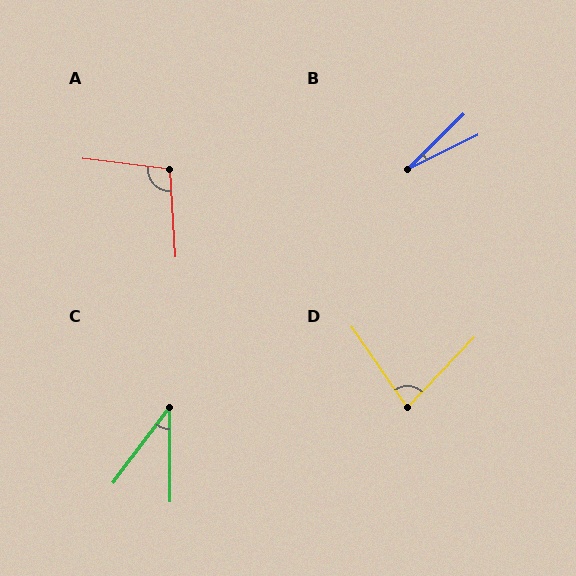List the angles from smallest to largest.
B (19°), C (37°), D (78°), A (100°).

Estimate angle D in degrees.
Approximately 78 degrees.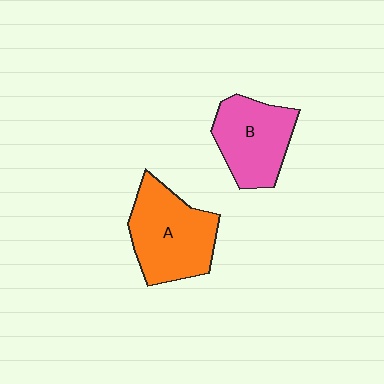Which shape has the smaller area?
Shape B (pink).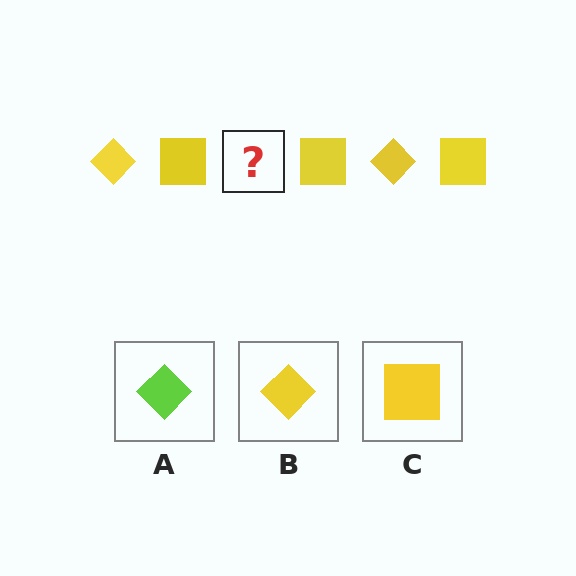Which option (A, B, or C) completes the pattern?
B.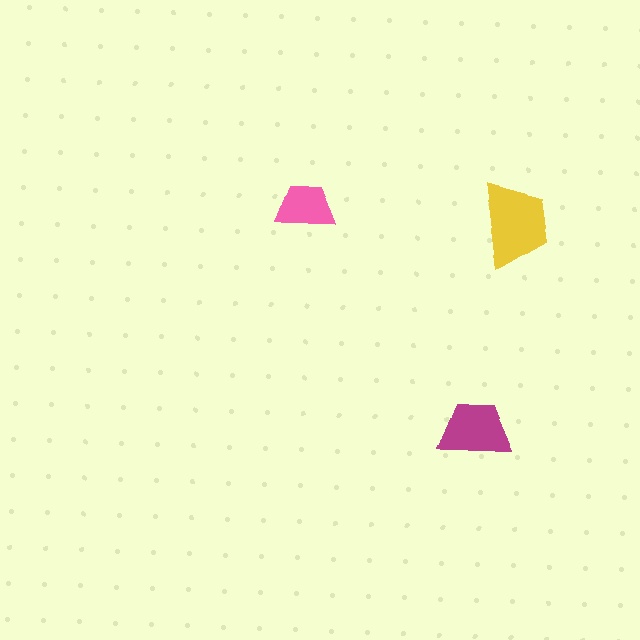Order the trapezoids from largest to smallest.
the yellow one, the magenta one, the pink one.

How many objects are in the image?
There are 3 objects in the image.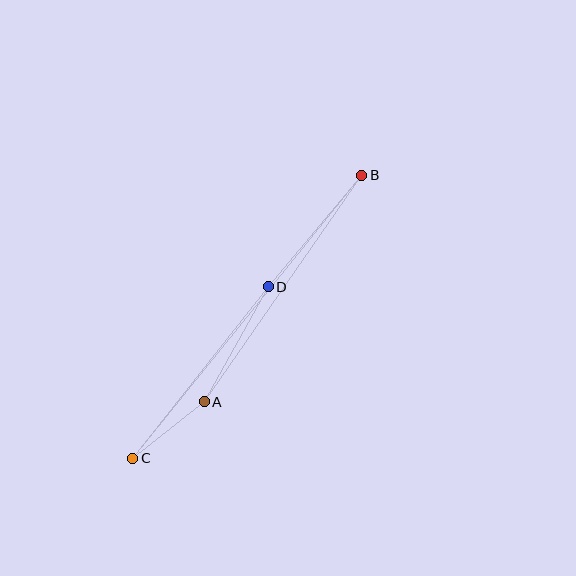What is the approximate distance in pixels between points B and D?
The distance between B and D is approximately 145 pixels.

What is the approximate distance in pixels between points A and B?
The distance between A and B is approximately 276 pixels.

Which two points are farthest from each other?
Points B and C are farthest from each other.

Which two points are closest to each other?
Points A and C are closest to each other.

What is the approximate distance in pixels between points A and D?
The distance between A and D is approximately 132 pixels.